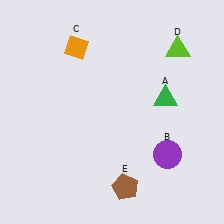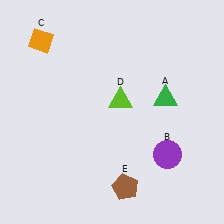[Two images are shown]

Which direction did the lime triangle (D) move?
The lime triangle (D) moved left.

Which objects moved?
The objects that moved are: the orange diamond (C), the lime triangle (D).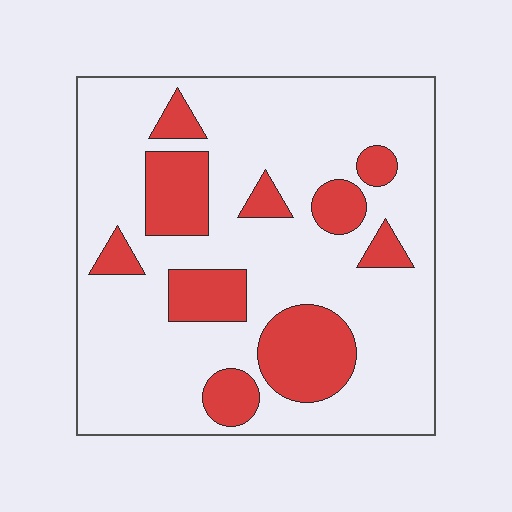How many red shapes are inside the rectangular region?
10.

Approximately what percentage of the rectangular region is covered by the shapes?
Approximately 25%.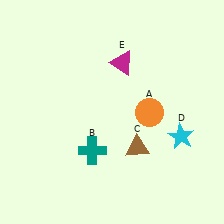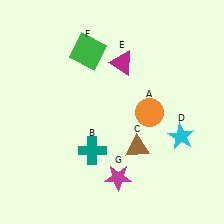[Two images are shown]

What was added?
A green square (F), a magenta star (G) were added in Image 2.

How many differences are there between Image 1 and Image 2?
There are 2 differences between the two images.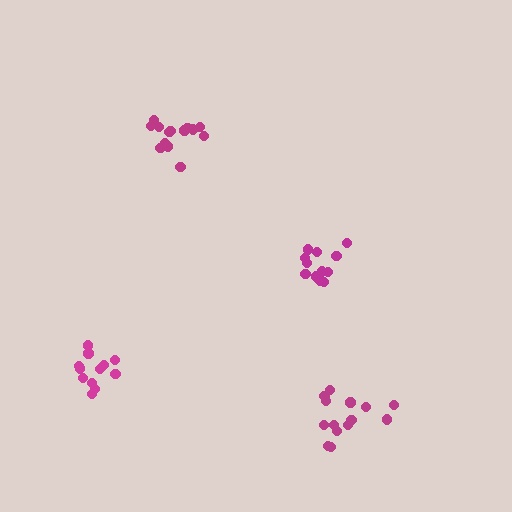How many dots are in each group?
Group 1: 14 dots, Group 2: 16 dots, Group 3: 12 dots, Group 4: 12 dots (54 total).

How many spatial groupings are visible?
There are 4 spatial groupings.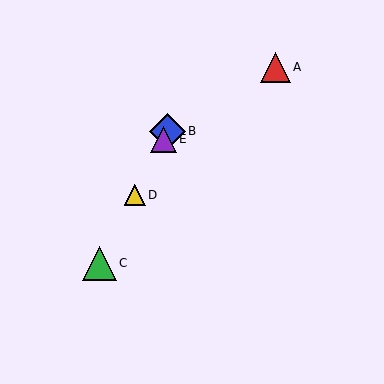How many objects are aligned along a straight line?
4 objects (B, C, D, E) are aligned along a straight line.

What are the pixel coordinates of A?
Object A is at (275, 67).